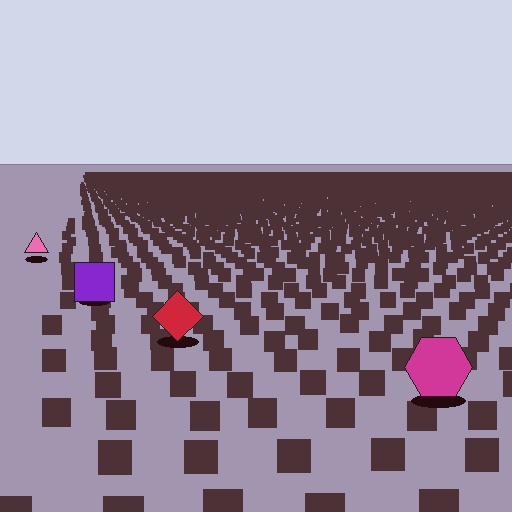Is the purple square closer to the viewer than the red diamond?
No. The red diamond is closer — you can tell from the texture gradient: the ground texture is coarser near it.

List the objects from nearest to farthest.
From nearest to farthest: the magenta hexagon, the red diamond, the purple square, the pink triangle.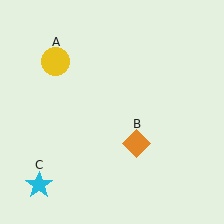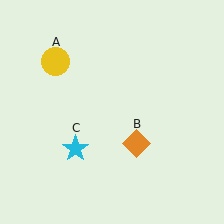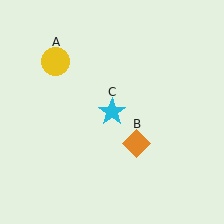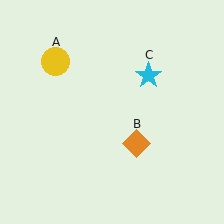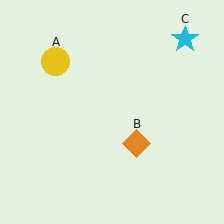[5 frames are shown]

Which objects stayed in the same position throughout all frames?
Yellow circle (object A) and orange diamond (object B) remained stationary.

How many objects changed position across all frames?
1 object changed position: cyan star (object C).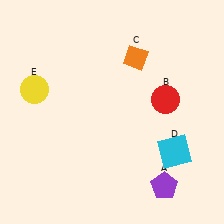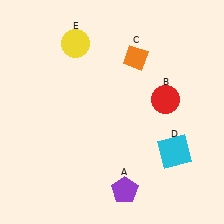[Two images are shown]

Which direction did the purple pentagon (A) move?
The purple pentagon (A) moved left.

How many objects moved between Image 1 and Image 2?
2 objects moved between the two images.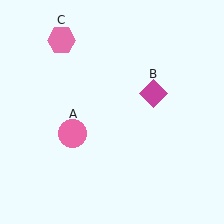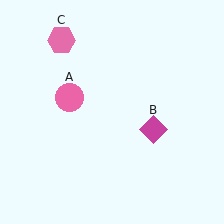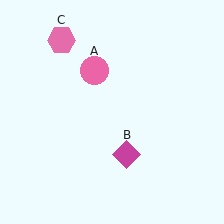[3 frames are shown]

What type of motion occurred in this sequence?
The pink circle (object A), magenta diamond (object B) rotated clockwise around the center of the scene.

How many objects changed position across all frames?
2 objects changed position: pink circle (object A), magenta diamond (object B).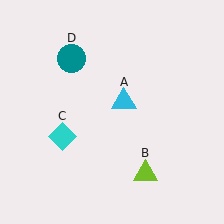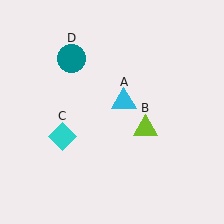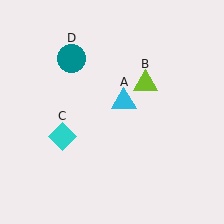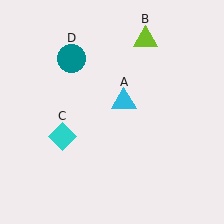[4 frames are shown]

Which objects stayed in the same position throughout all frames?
Cyan triangle (object A) and cyan diamond (object C) and teal circle (object D) remained stationary.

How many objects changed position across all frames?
1 object changed position: lime triangle (object B).